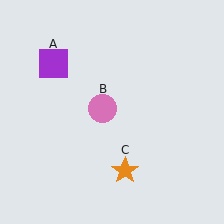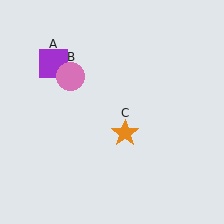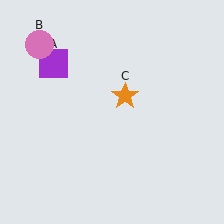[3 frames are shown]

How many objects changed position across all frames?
2 objects changed position: pink circle (object B), orange star (object C).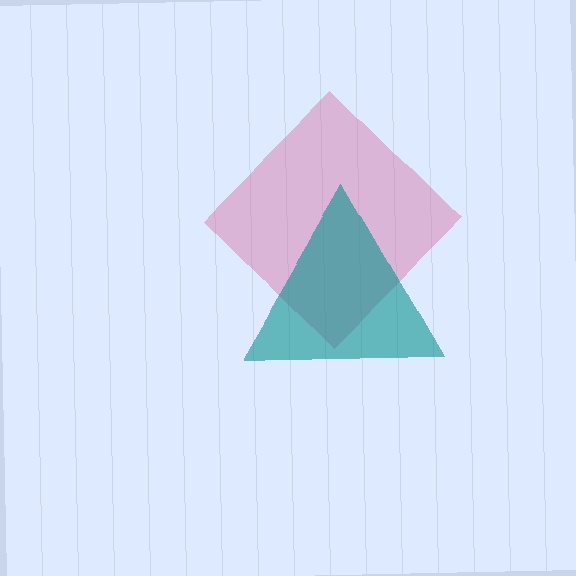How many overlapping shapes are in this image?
There are 2 overlapping shapes in the image.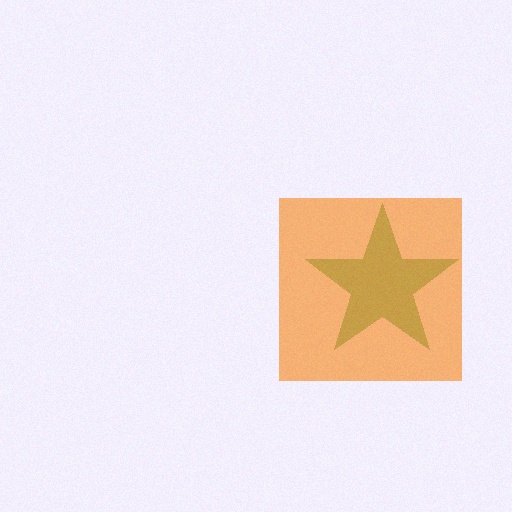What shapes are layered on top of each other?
The layered shapes are: a green star, an orange square.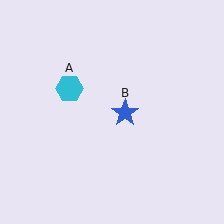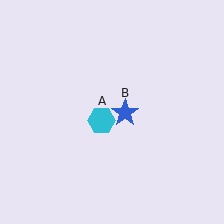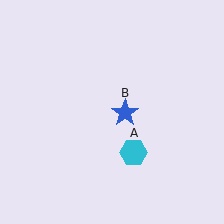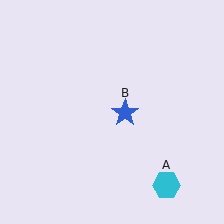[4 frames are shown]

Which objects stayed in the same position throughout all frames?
Blue star (object B) remained stationary.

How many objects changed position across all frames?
1 object changed position: cyan hexagon (object A).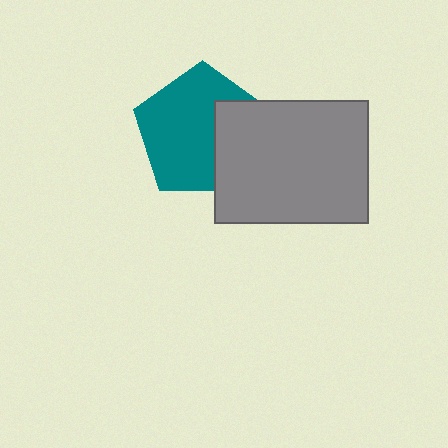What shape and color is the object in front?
The object in front is a gray rectangle.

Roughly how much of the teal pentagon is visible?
Most of it is visible (roughly 67%).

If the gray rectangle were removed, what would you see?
You would see the complete teal pentagon.